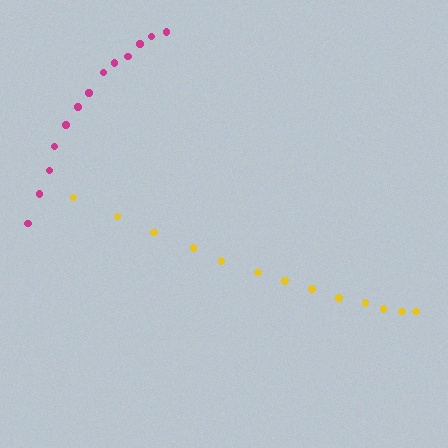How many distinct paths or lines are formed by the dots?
There are 2 distinct paths.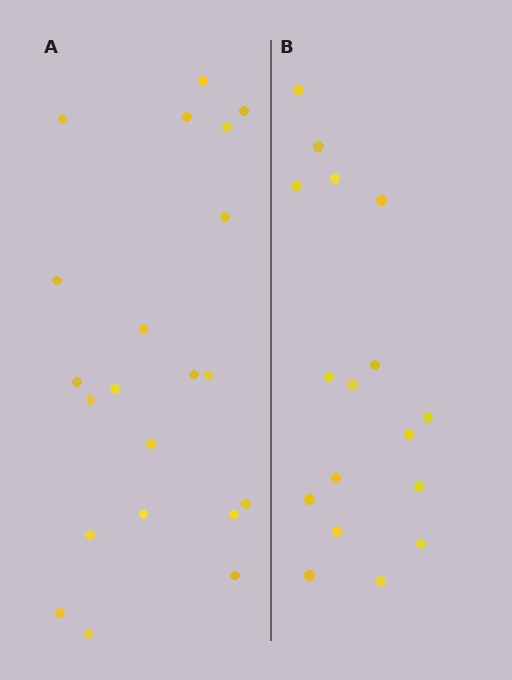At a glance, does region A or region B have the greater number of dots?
Region A (the left region) has more dots.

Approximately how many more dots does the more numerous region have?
Region A has about 4 more dots than region B.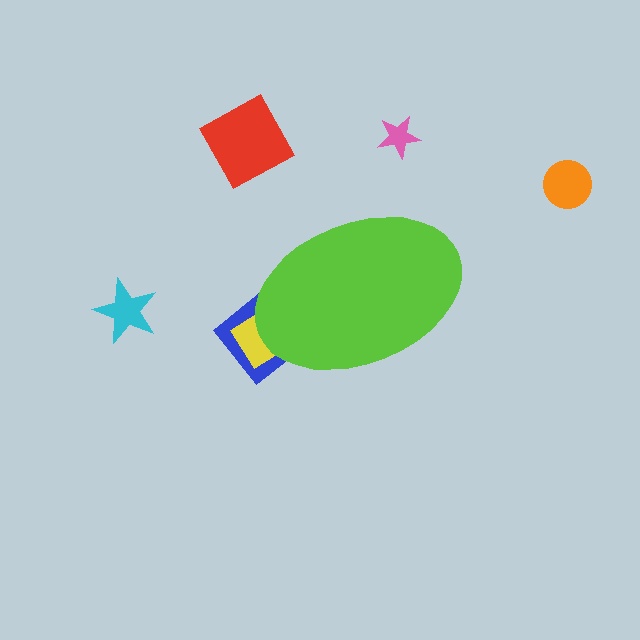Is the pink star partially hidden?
No, the pink star is fully visible.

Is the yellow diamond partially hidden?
Yes, the yellow diamond is partially hidden behind the lime ellipse.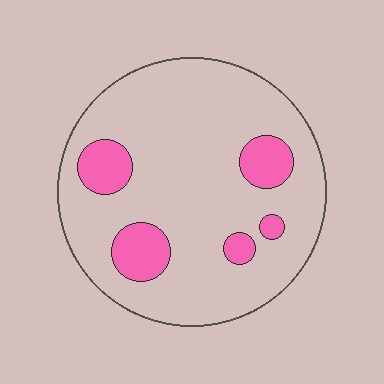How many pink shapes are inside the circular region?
5.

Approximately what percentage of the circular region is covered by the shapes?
Approximately 15%.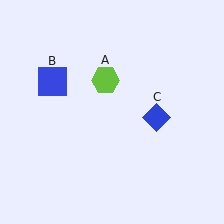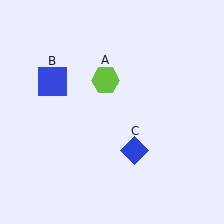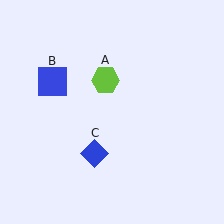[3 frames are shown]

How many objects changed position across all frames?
1 object changed position: blue diamond (object C).